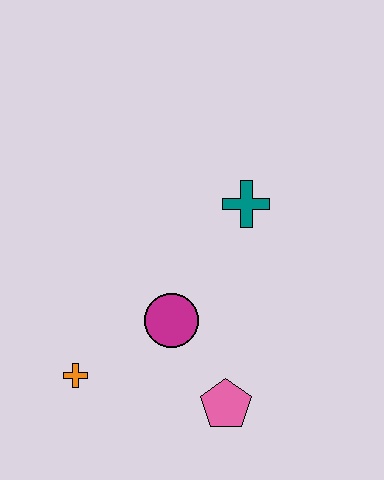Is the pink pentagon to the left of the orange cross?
No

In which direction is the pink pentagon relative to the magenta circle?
The pink pentagon is below the magenta circle.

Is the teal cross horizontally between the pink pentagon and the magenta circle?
No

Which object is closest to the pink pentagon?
The magenta circle is closest to the pink pentagon.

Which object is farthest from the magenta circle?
The teal cross is farthest from the magenta circle.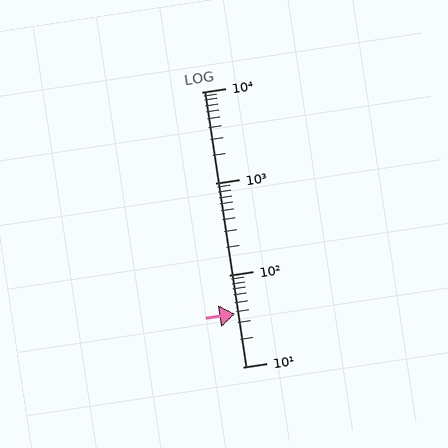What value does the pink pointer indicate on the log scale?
The pointer indicates approximately 38.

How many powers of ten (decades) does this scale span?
The scale spans 3 decades, from 10 to 10000.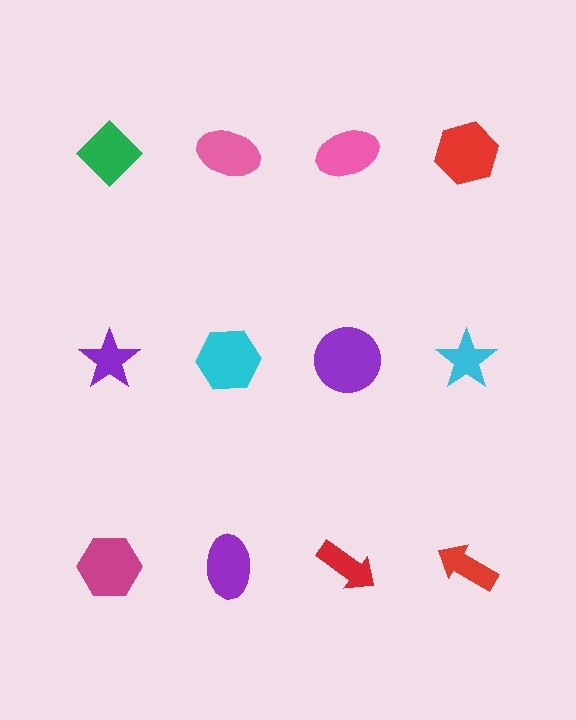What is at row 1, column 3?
A pink ellipse.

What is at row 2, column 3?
A purple circle.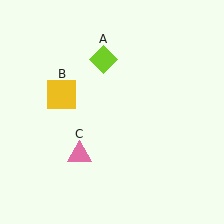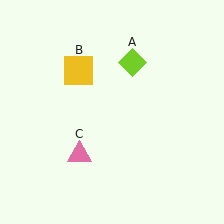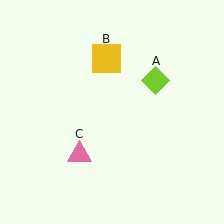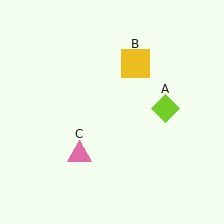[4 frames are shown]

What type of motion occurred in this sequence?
The lime diamond (object A), yellow square (object B) rotated clockwise around the center of the scene.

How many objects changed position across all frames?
2 objects changed position: lime diamond (object A), yellow square (object B).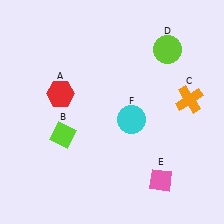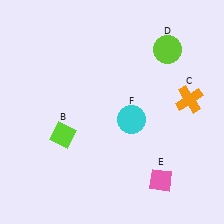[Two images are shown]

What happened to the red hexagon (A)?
The red hexagon (A) was removed in Image 2. It was in the top-left area of Image 1.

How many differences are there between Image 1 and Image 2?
There is 1 difference between the two images.